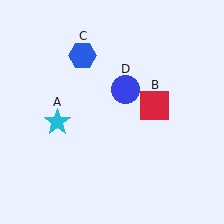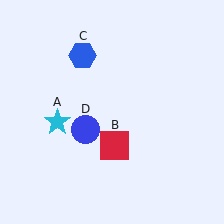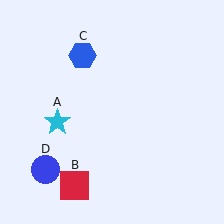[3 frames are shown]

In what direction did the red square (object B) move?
The red square (object B) moved down and to the left.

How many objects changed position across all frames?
2 objects changed position: red square (object B), blue circle (object D).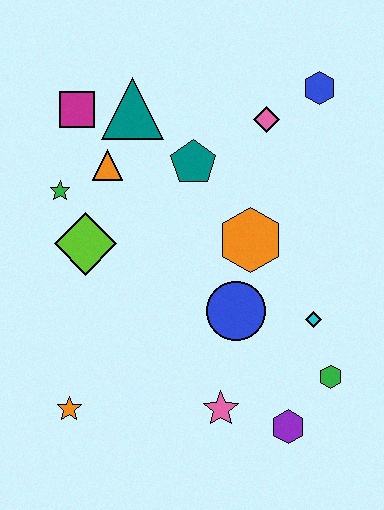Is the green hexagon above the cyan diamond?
No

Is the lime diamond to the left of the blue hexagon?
Yes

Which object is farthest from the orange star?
The blue hexagon is farthest from the orange star.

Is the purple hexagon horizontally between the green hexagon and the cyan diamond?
No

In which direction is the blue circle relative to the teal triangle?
The blue circle is below the teal triangle.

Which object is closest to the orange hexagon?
The blue circle is closest to the orange hexagon.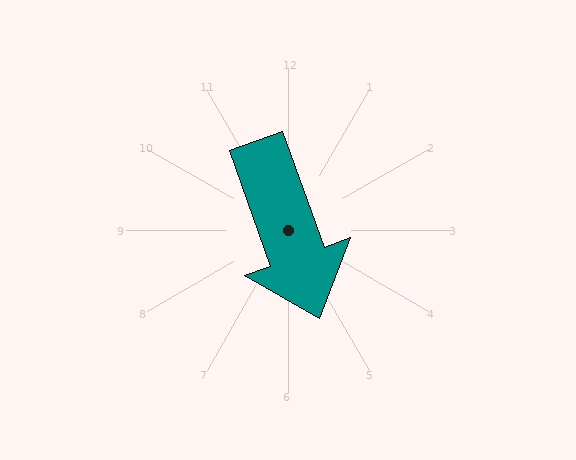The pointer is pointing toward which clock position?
Roughly 5 o'clock.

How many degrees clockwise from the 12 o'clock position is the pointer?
Approximately 160 degrees.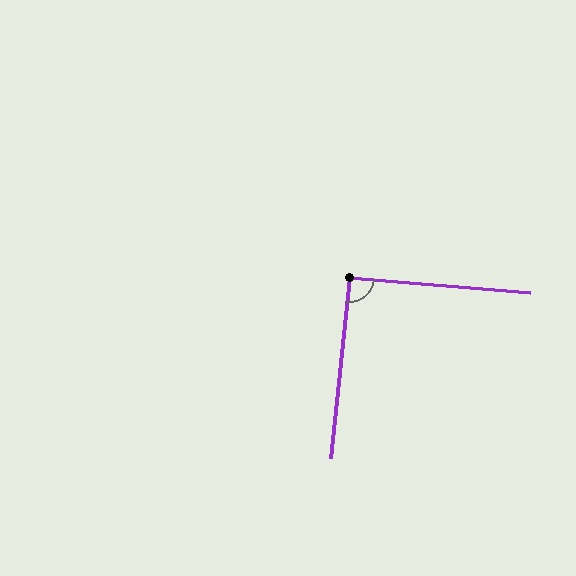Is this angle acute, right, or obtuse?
It is approximately a right angle.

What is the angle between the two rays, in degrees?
Approximately 91 degrees.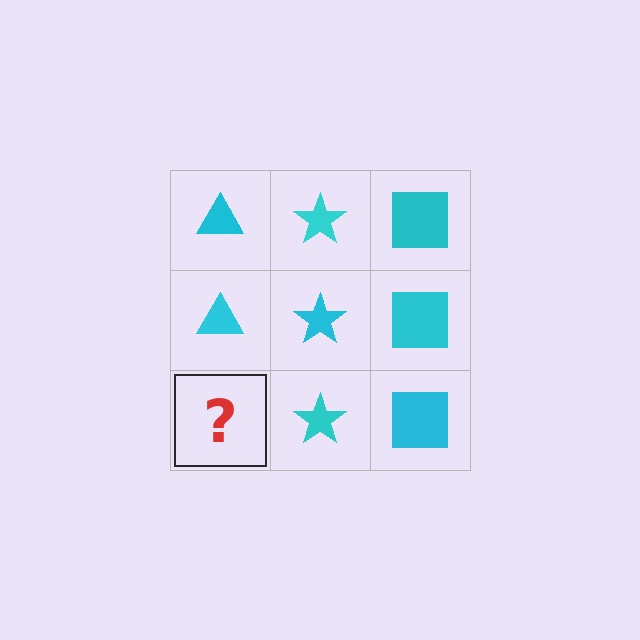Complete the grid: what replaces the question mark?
The question mark should be replaced with a cyan triangle.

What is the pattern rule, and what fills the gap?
The rule is that each column has a consistent shape. The gap should be filled with a cyan triangle.